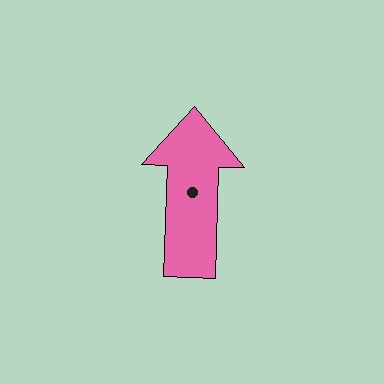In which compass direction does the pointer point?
North.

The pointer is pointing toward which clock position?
Roughly 12 o'clock.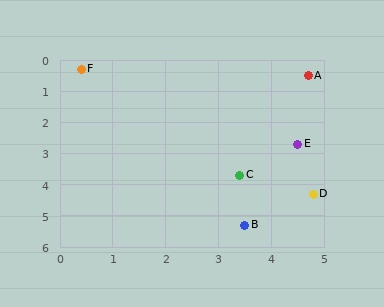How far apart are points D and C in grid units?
Points D and C are about 1.5 grid units apart.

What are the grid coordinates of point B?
Point B is at approximately (3.5, 5.3).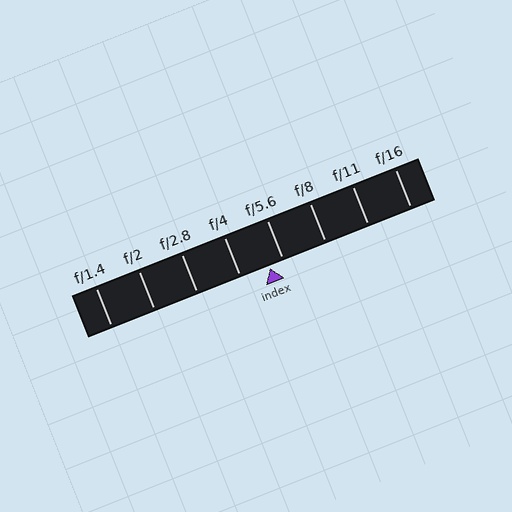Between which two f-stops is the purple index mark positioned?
The index mark is between f/4 and f/5.6.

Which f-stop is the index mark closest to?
The index mark is closest to f/5.6.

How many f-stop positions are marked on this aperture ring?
There are 8 f-stop positions marked.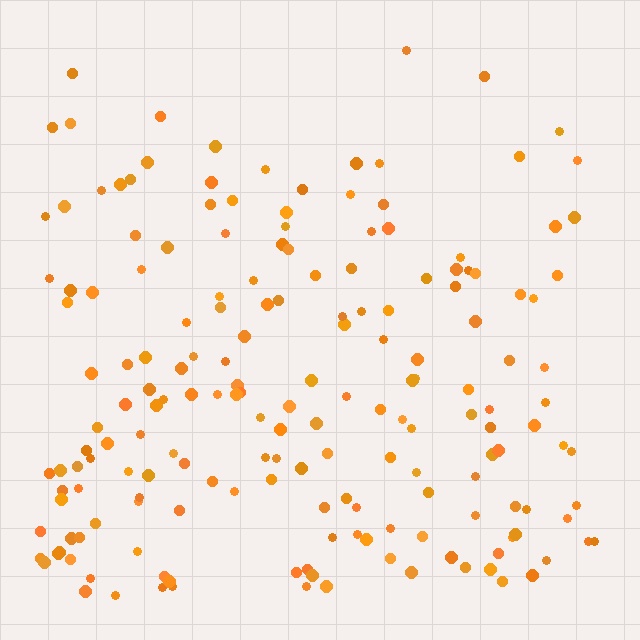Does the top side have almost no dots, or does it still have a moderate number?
Still a moderate number, just noticeably fewer than the bottom.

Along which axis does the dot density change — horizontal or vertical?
Vertical.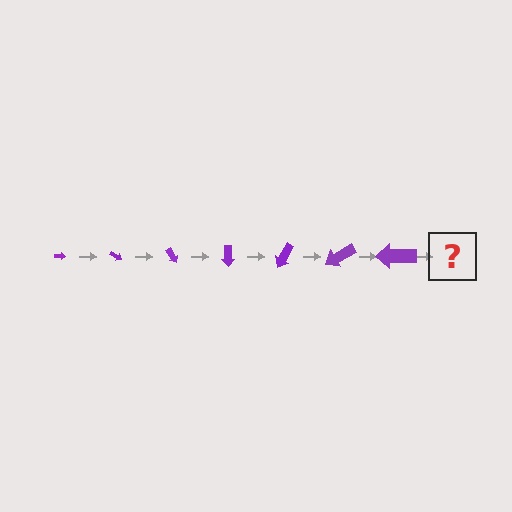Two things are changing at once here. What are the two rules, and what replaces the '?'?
The two rules are that the arrow grows larger each step and it rotates 30 degrees each step. The '?' should be an arrow, larger than the previous one and rotated 210 degrees from the start.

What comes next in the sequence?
The next element should be an arrow, larger than the previous one and rotated 210 degrees from the start.